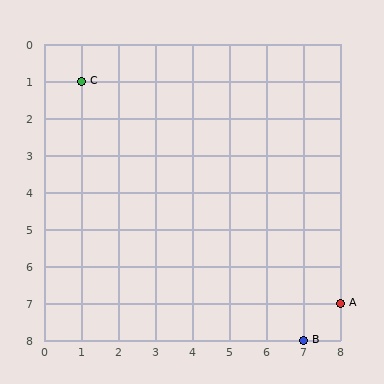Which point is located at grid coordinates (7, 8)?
Point B is at (7, 8).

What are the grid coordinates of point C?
Point C is at grid coordinates (1, 1).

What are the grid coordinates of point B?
Point B is at grid coordinates (7, 8).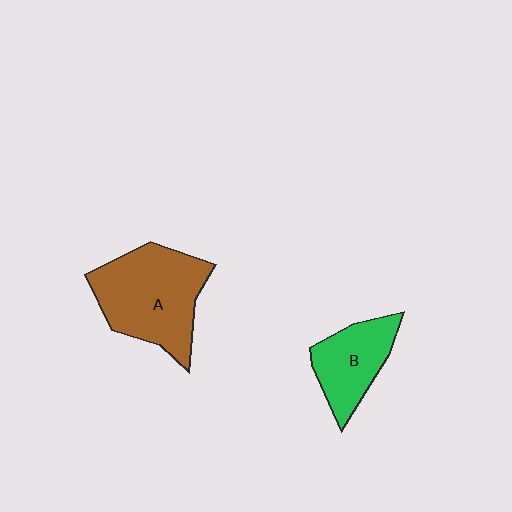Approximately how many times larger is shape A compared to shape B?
Approximately 1.7 times.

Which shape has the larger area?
Shape A (brown).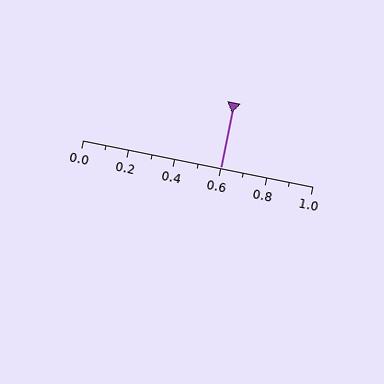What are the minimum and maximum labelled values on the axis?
The axis runs from 0.0 to 1.0.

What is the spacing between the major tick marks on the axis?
The major ticks are spaced 0.2 apart.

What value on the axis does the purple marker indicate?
The marker indicates approximately 0.6.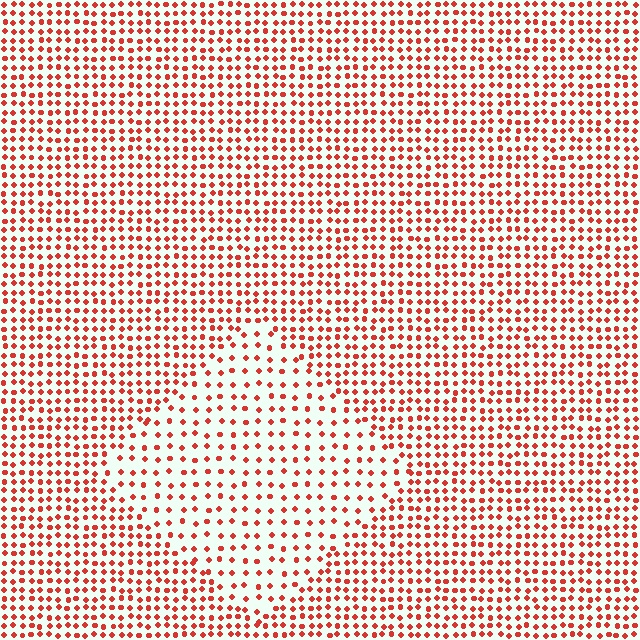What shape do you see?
I see a diamond.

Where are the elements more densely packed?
The elements are more densely packed outside the diamond boundary.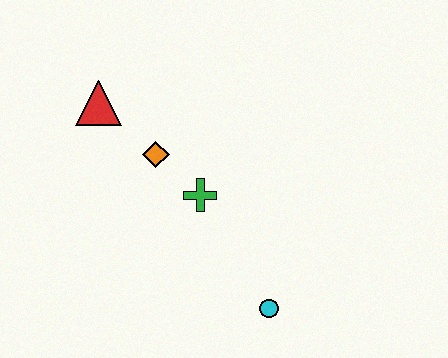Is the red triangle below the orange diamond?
No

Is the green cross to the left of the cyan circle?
Yes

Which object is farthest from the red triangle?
The cyan circle is farthest from the red triangle.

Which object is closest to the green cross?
The orange diamond is closest to the green cross.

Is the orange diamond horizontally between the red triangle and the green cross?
Yes